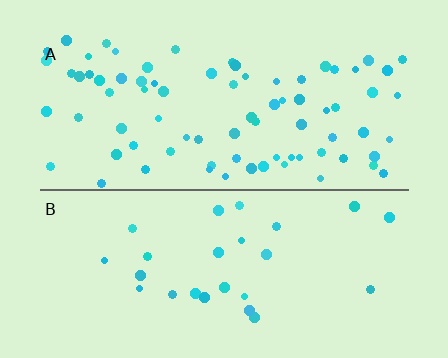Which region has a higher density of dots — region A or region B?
A (the top).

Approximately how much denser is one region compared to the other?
Approximately 3.0× — region A over region B.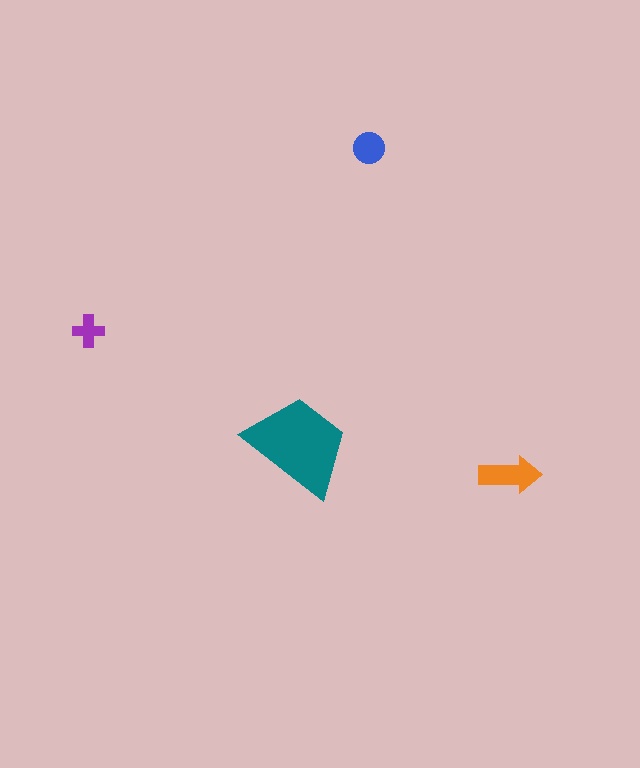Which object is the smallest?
The purple cross.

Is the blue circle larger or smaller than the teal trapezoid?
Smaller.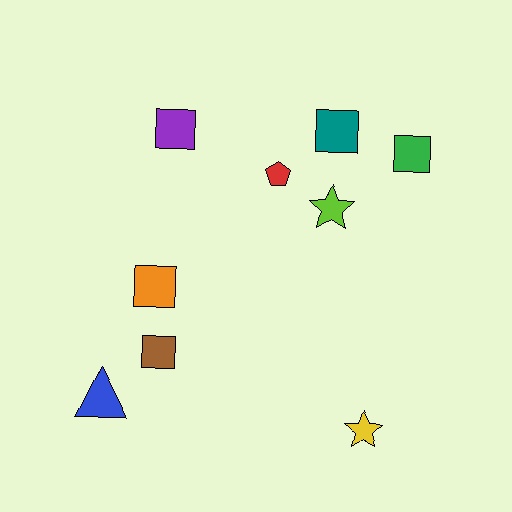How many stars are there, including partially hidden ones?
There are 2 stars.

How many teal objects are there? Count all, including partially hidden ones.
There is 1 teal object.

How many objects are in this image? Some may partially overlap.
There are 9 objects.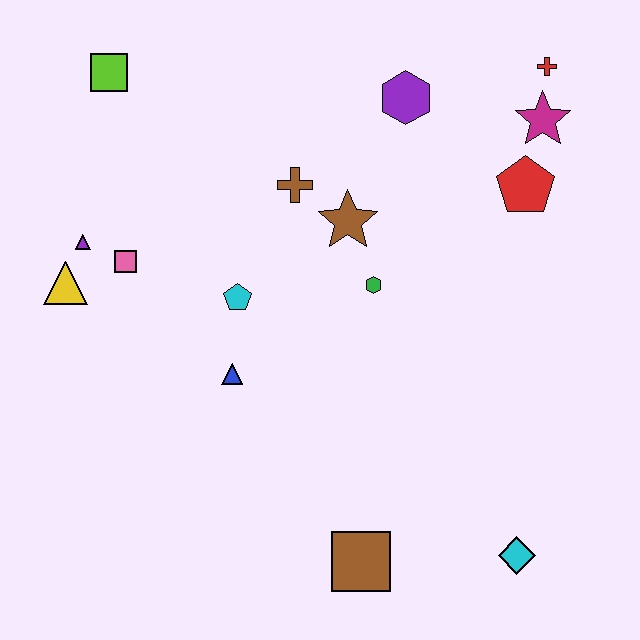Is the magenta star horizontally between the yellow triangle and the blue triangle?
No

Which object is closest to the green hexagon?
The brown star is closest to the green hexagon.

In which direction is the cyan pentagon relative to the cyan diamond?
The cyan pentagon is to the left of the cyan diamond.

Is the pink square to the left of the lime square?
No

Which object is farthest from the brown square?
The lime square is farthest from the brown square.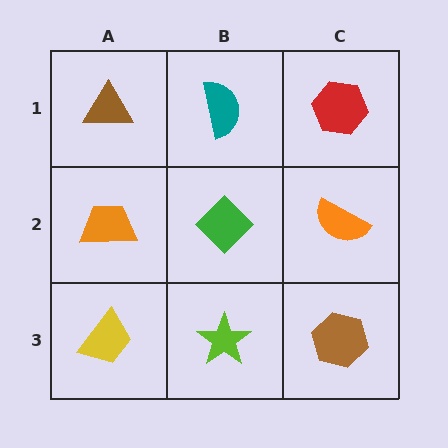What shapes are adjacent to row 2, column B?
A teal semicircle (row 1, column B), a lime star (row 3, column B), an orange trapezoid (row 2, column A), an orange semicircle (row 2, column C).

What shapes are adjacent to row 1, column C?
An orange semicircle (row 2, column C), a teal semicircle (row 1, column B).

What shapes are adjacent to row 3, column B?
A green diamond (row 2, column B), a yellow trapezoid (row 3, column A), a brown hexagon (row 3, column C).